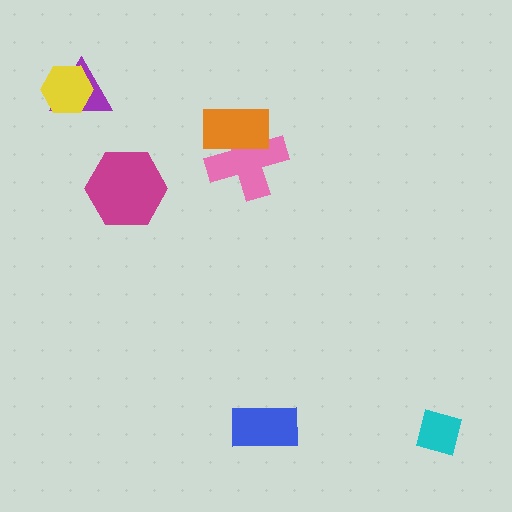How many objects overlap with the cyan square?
0 objects overlap with the cyan square.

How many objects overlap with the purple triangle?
1 object overlaps with the purple triangle.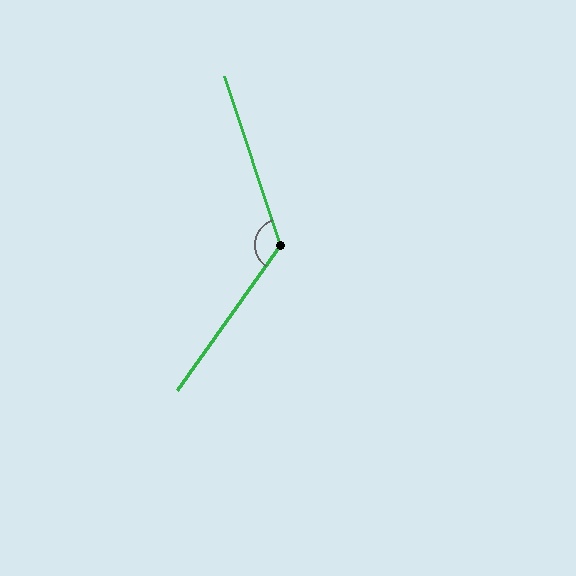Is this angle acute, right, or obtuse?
It is obtuse.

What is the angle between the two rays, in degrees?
Approximately 126 degrees.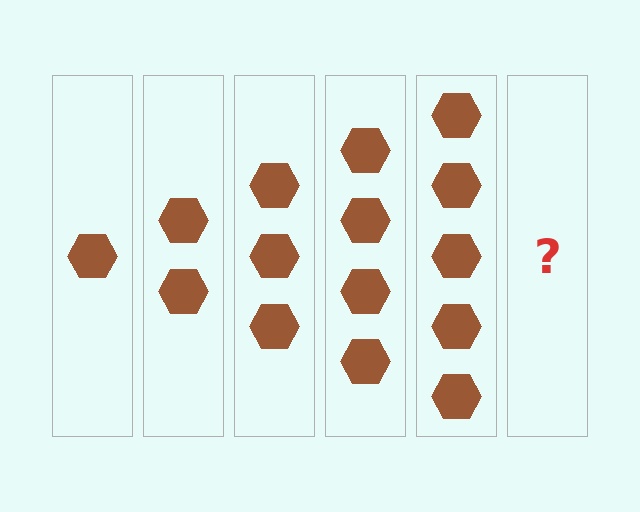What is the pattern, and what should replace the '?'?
The pattern is that each step adds one more hexagon. The '?' should be 6 hexagons.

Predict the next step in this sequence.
The next step is 6 hexagons.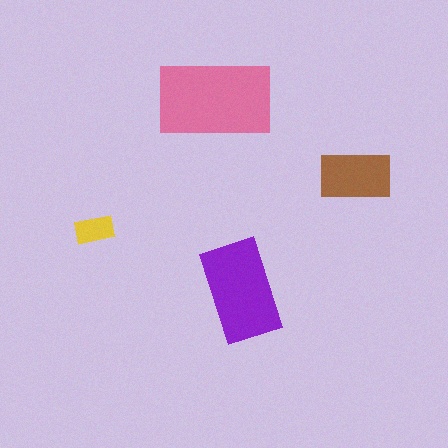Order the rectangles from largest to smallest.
the pink one, the purple one, the brown one, the yellow one.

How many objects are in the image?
There are 4 objects in the image.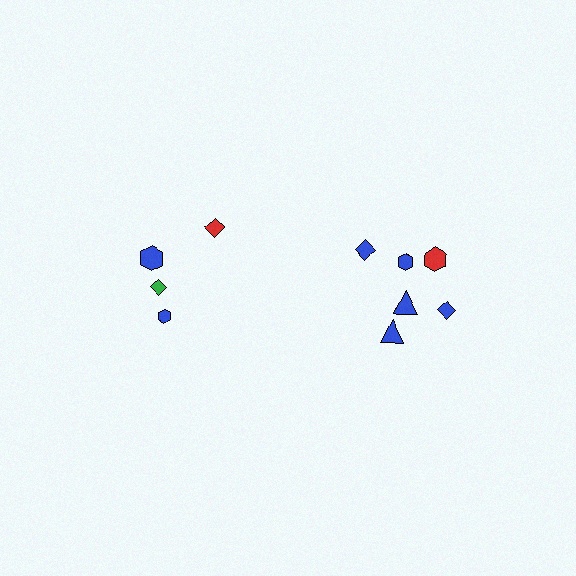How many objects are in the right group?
There are 6 objects.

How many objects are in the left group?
There are 4 objects.